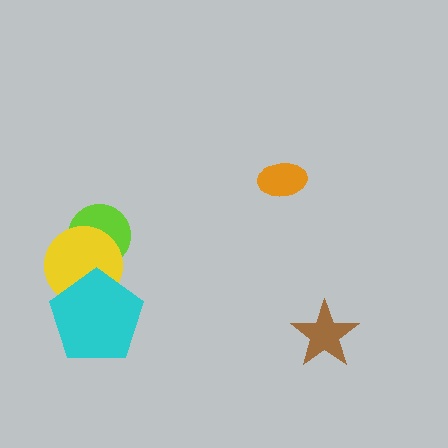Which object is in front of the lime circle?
The yellow circle is in front of the lime circle.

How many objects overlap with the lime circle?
1 object overlaps with the lime circle.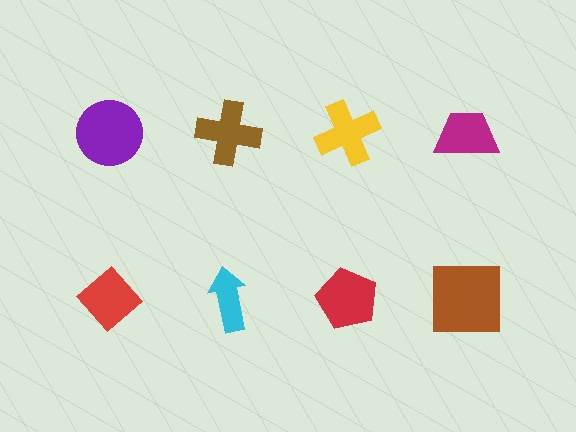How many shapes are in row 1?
4 shapes.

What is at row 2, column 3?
A red pentagon.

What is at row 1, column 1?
A purple circle.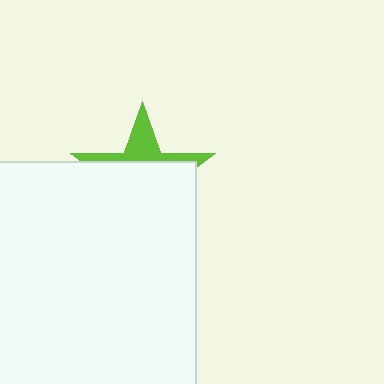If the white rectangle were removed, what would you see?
You would see the complete lime star.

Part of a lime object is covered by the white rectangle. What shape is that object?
It is a star.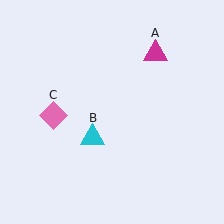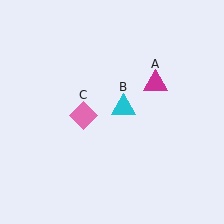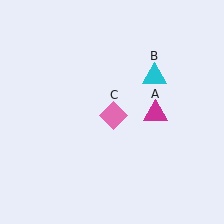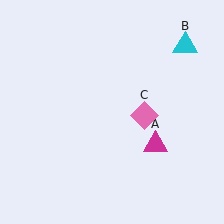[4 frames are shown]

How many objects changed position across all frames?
3 objects changed position: magenta triangle (object A), cyan triangle (object B), pink diamond (object C).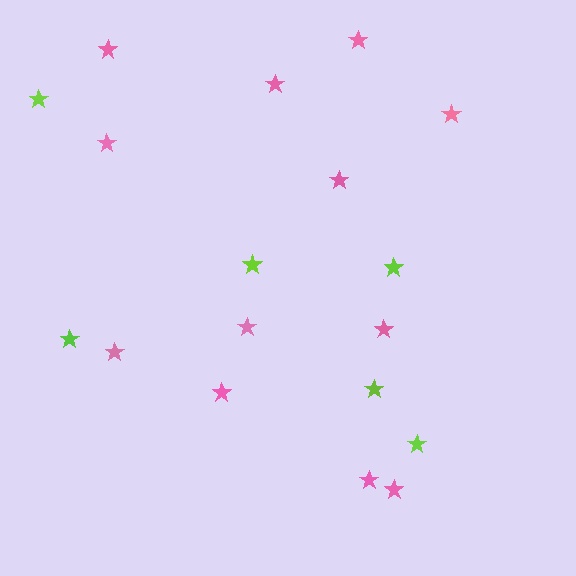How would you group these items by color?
There are 2 groups: one group of lime stars (6) and one group of pink stars (12).